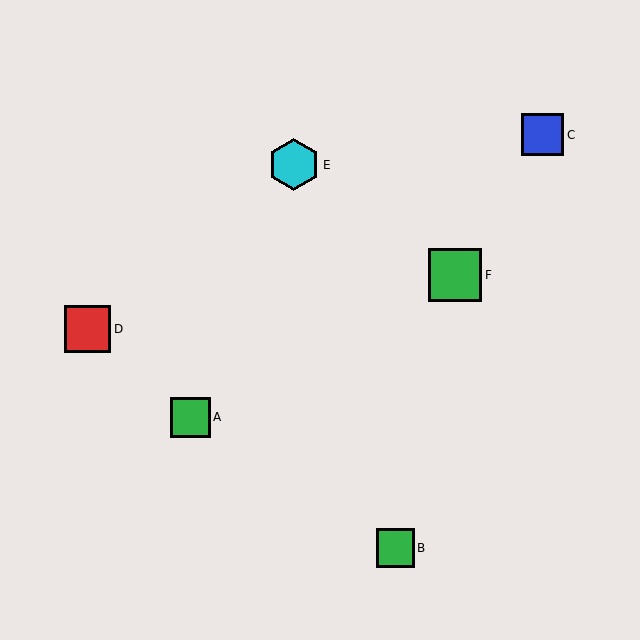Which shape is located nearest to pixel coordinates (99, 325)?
The red square (labeled D) at (87, 329) is nearest to that location.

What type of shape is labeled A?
Shape A is a green square.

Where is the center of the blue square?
The center of the blue square is at (543, 135).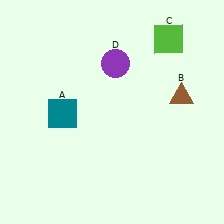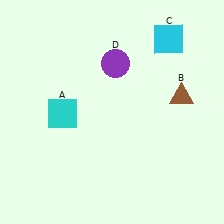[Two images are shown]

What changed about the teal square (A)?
In Image 1, A is teal. In Image 2, it changed to cyan.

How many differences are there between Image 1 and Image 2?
There are 2 differences between the two images.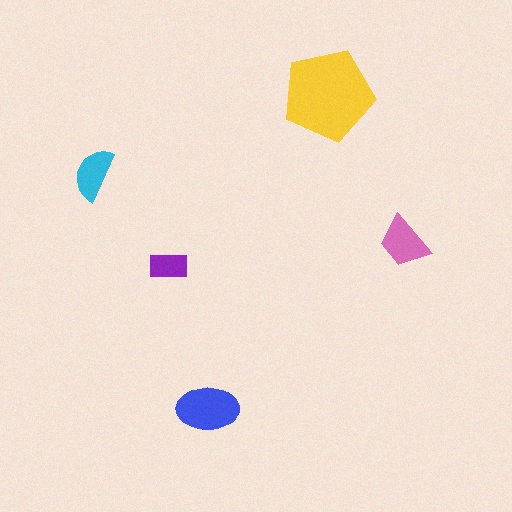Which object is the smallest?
The purple rectangle.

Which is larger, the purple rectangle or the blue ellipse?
The blue ellipse.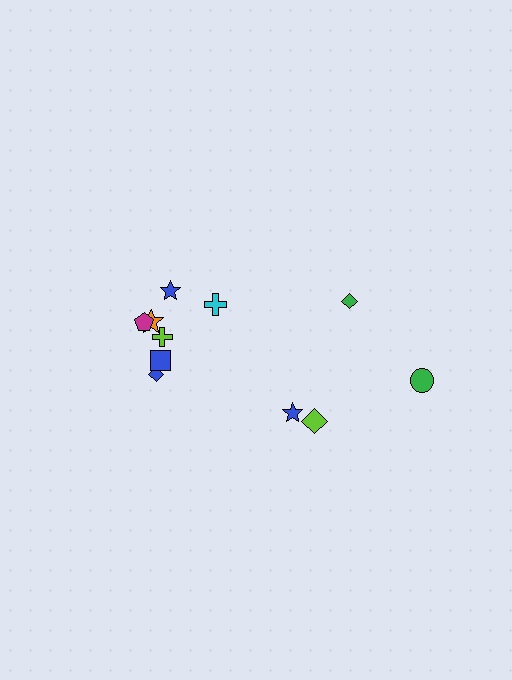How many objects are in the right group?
There are 4 objects.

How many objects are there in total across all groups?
There are 11 objects.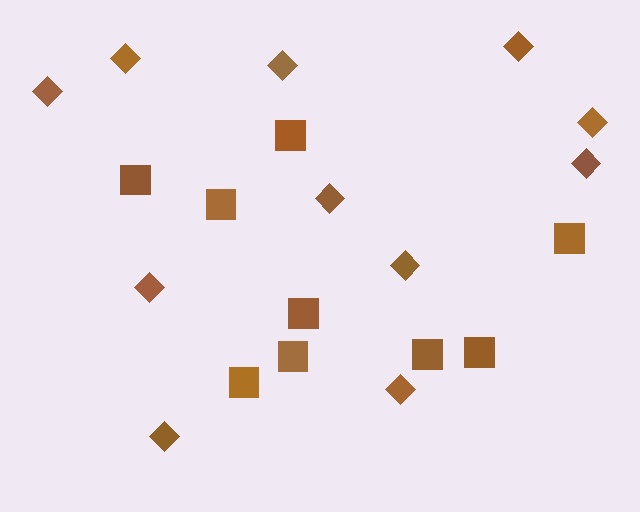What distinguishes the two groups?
There are 2 groups: one group of diamonds (11) and one group of squares (9).